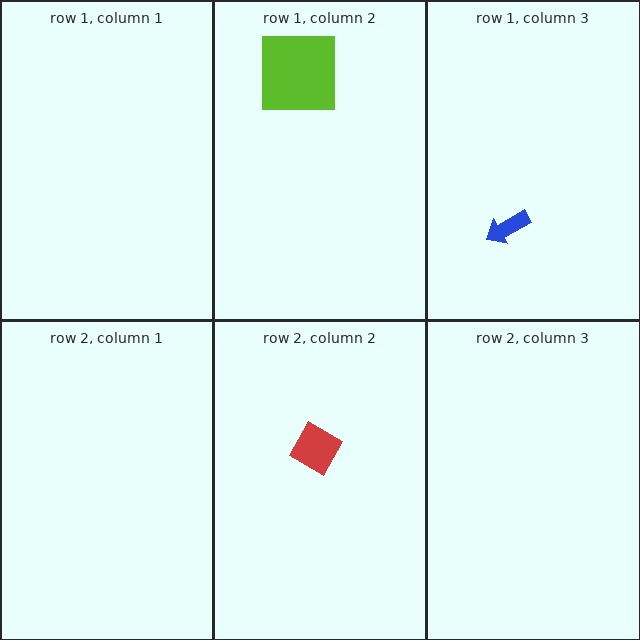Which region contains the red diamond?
The row 2, column 2 region.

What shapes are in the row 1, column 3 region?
The blue arrow.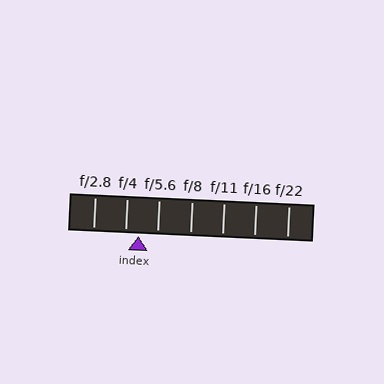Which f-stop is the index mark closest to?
The index mark is closest to f/4.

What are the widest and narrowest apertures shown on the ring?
The widest aperture shown is f/2.8 and the narrowest is f/22.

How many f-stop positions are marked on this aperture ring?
There are 7 f-stop positions marked.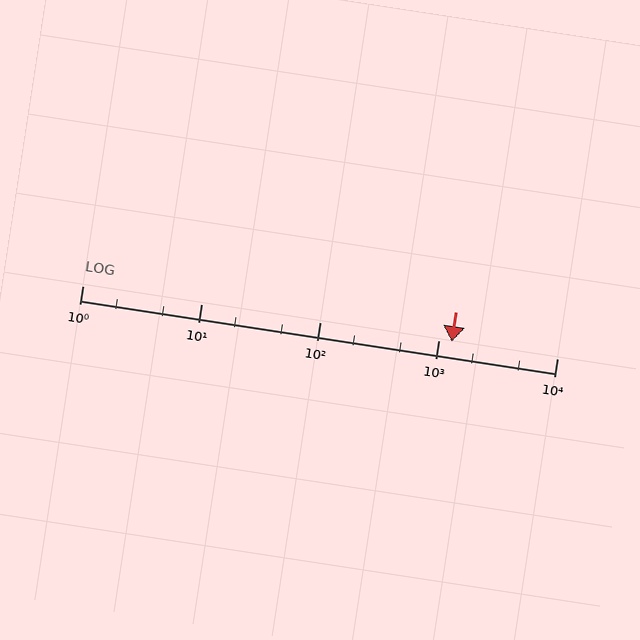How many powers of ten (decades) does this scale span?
The scale spans 4 decades, from 1 to 10000.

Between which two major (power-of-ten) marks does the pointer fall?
The pointer is between 1000 and 10000.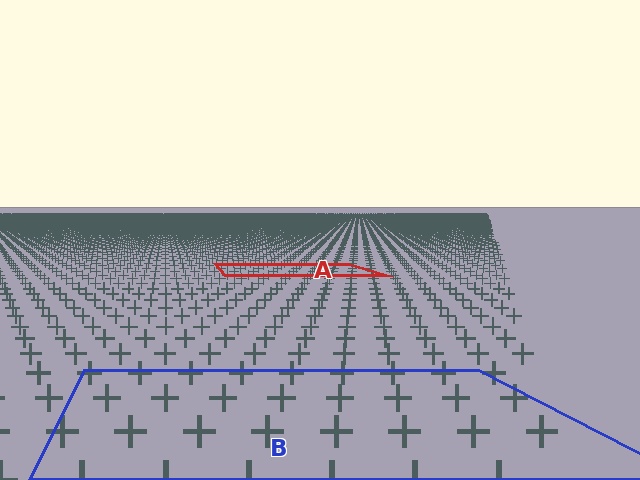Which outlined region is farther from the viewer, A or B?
Region A is farther from the viewer — the texture elements inside it appear smaller and more densely packed.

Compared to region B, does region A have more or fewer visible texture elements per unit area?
Region A has more texture elements per unit area — they are packed more densely because it is farther away.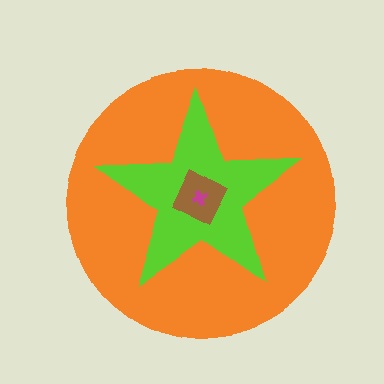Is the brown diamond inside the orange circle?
Yes.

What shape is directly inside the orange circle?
The lime star.